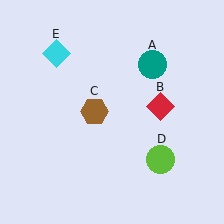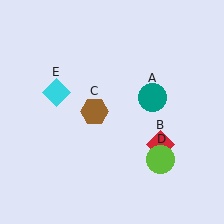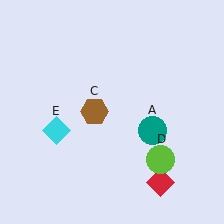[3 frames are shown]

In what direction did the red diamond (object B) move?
The red diamond (object B) moved down.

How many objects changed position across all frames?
3 objects changed position: teal circle (object A), red diamond (object B), cyan diamond (object E).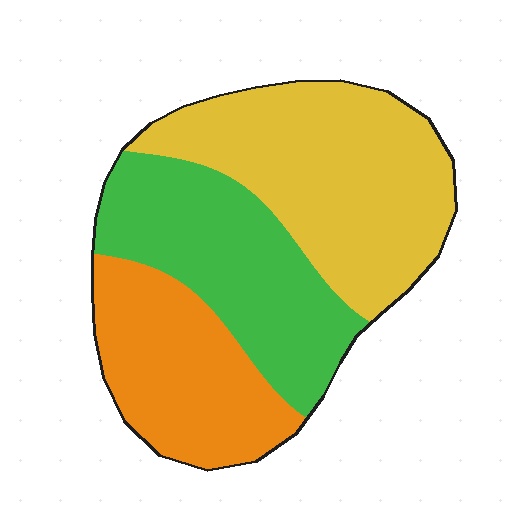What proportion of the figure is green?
Green takes up about one third (1/3) of the figure.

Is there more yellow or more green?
Yellow.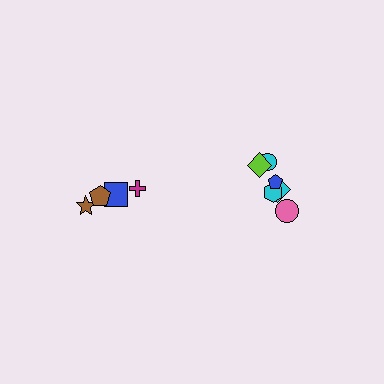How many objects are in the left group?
There are 4 objects.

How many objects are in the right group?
There are 6 objects.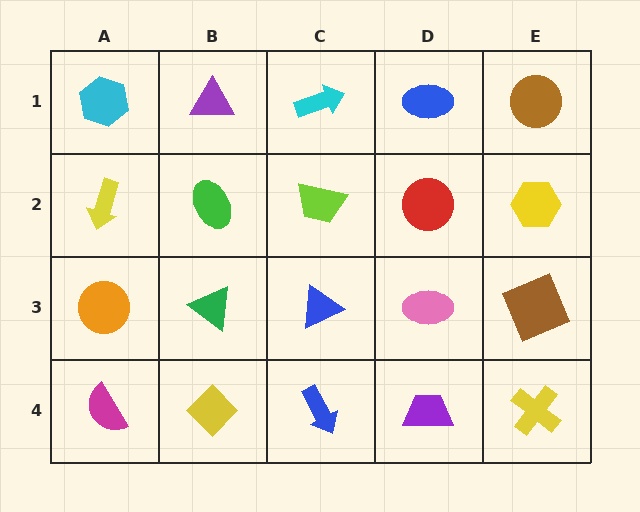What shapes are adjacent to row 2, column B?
A purple triangle (row 1, column B), a green triangle (row 3, column B), a yellow arrow (row 2, column A), a lime trapezoid (row 2, column C).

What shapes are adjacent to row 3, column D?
A red circle (row 2, column D), a purple trapezoid (row 4, column D), a blue triangle (row 3, column C), a brown square (row 3, column E).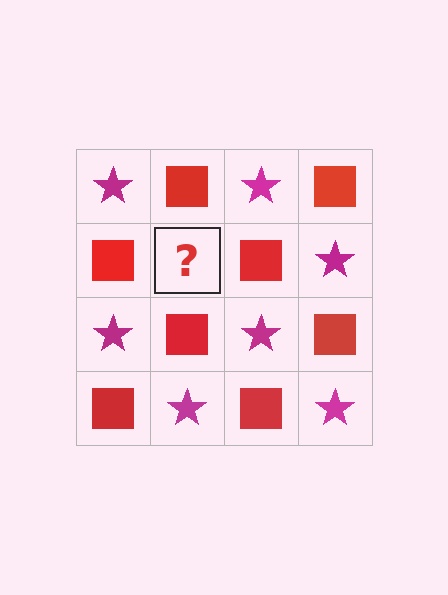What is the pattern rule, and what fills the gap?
The rule is that it alternates magenta star and red square in a checkerboard pattern. The gap should be filled with a magenta star.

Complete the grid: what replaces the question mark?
The question mark should be replaced with a magenta star.